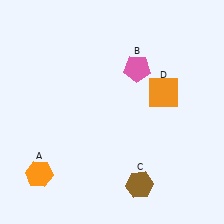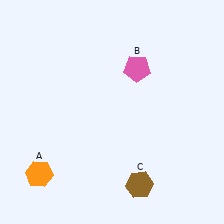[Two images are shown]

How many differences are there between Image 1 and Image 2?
There is 1 difference between the two images.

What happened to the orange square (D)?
The orange square (D) was removed in Image 2. It was in the top-right area of Image 1.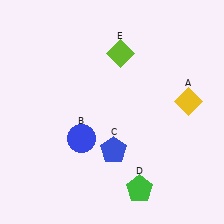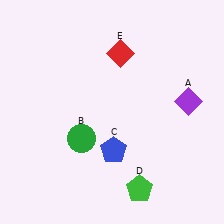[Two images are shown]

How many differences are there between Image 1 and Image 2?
There are 3 differences between the two images.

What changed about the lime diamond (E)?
In Image 1, E is lime. In Image 2, it changed to red.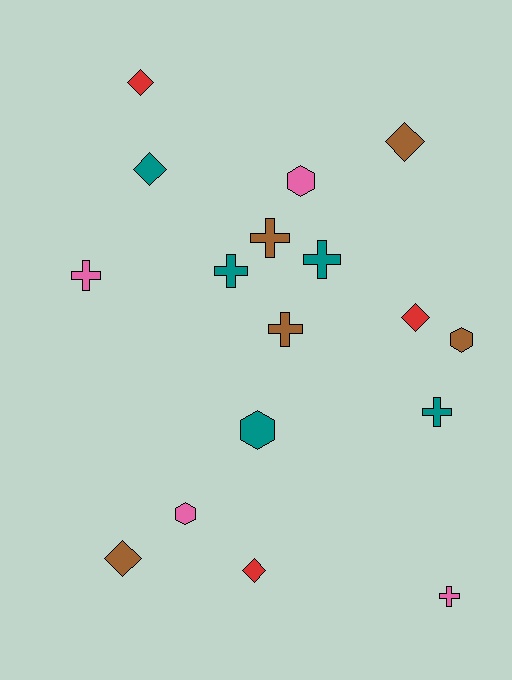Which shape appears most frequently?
Cross, with 7 objects.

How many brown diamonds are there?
There are 2 brown diamonds.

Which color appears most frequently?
Teal, with 5 objects.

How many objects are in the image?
There are 17 objects.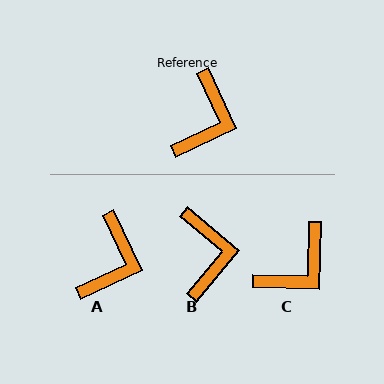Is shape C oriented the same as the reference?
No, it is off by about 26 degrees.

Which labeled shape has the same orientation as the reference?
A.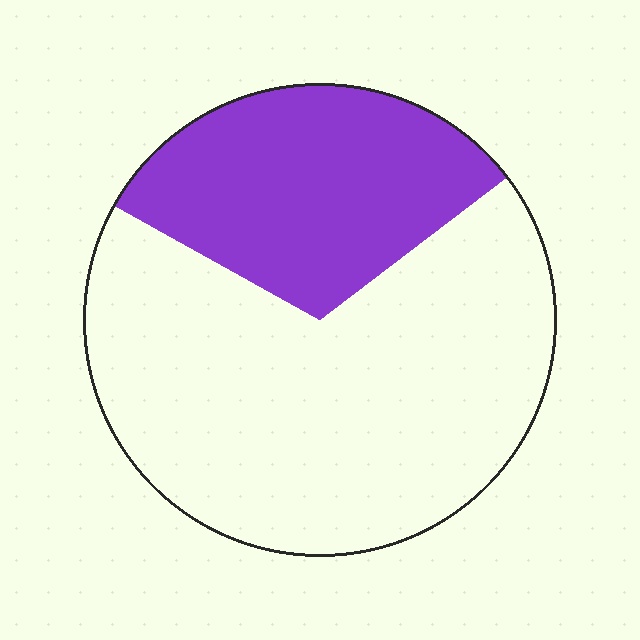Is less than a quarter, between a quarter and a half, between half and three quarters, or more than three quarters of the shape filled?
Between a quarter and a half.